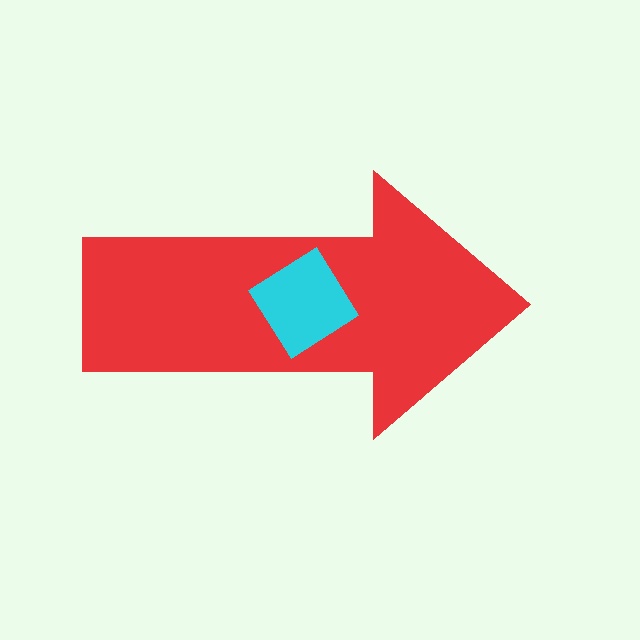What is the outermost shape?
The red arrow.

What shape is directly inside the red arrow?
The cyan diamond.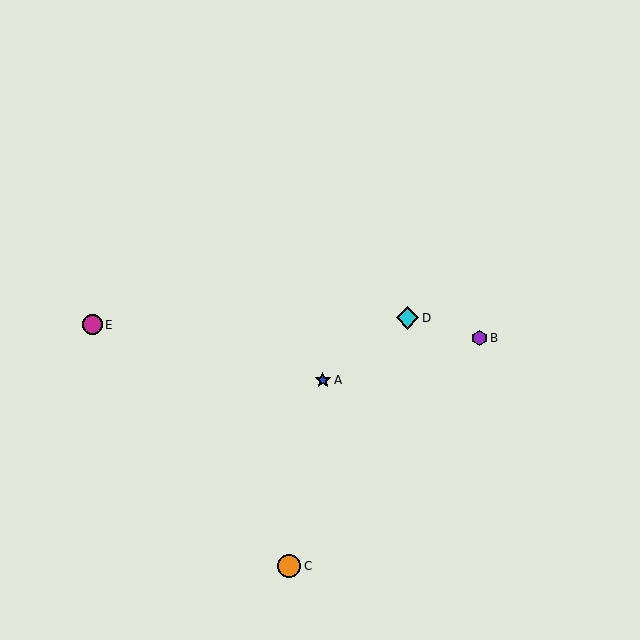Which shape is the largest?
The orange circle (labeled C) is the largest.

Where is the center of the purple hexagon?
The center of the purple hexagon is at (480, 338).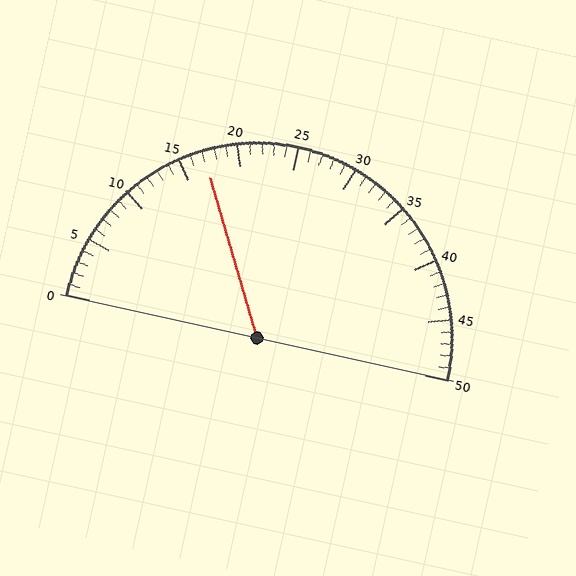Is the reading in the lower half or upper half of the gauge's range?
The reading is in the lower half of the range (0 to 50).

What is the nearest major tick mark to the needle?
The nearest major tick mark is 15.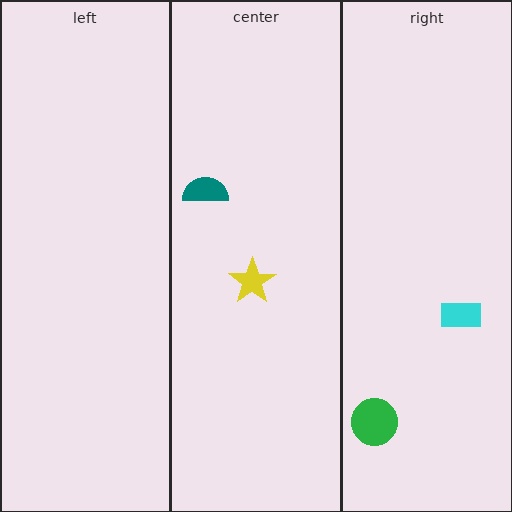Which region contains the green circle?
The right region.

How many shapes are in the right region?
2.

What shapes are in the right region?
The cyan rectangle, the green circle.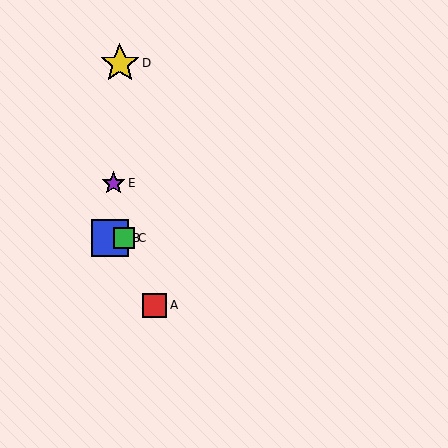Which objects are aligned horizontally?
Objects B, C are aligned horizontally.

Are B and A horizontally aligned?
No, B is at y≈238 and A is at y≈305.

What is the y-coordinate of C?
Object C is at y≈238.